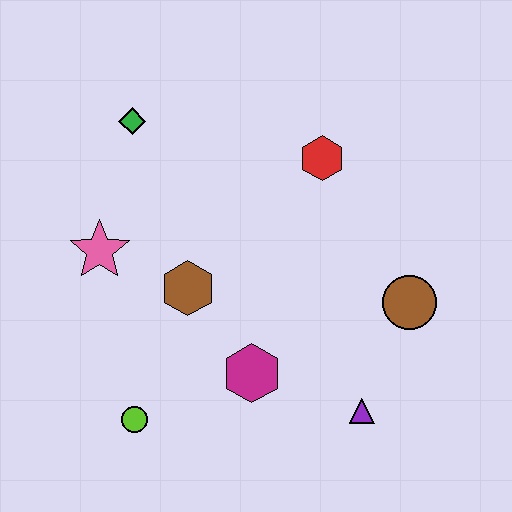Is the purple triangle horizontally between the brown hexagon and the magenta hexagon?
No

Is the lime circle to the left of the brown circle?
Yes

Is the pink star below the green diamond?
Yes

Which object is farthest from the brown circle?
The green diamond is farthest from the brown circle.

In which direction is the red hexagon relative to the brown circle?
The red hexagon is above the brown circle.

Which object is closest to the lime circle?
The magenta hexagon is closest to the lime circle.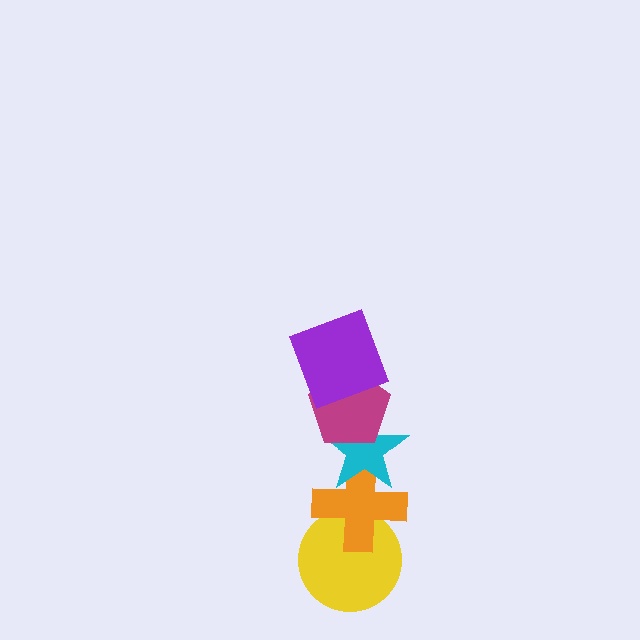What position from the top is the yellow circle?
The yellow circle is 5th from the top.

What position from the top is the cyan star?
The cyan star is 3rd from the top.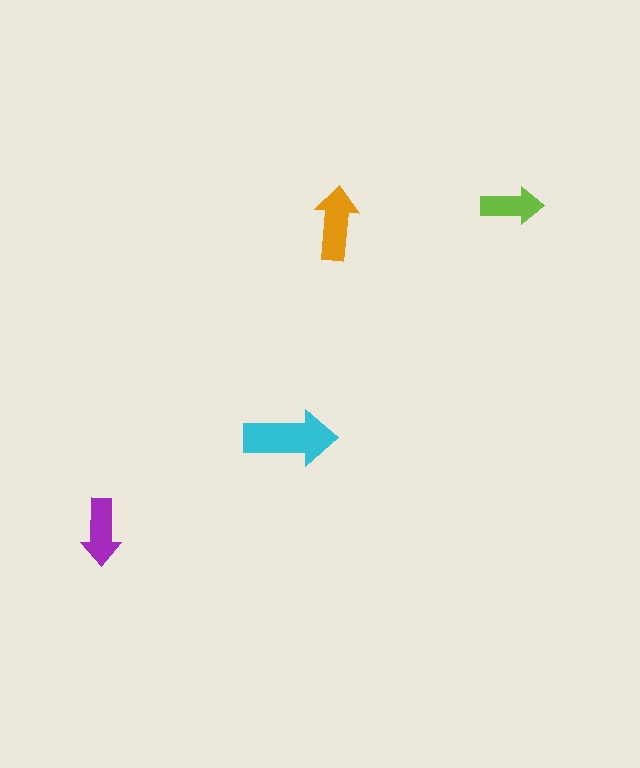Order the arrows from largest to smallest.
the cyan one, the orange one, the purple one, the lime one.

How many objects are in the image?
There are 4 objects in the image.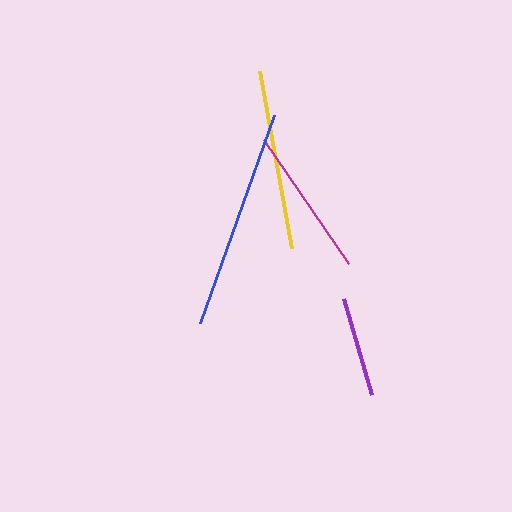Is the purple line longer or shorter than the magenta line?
The magenta line is longer than the purple line.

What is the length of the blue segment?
The blue segment is approximately 220 pixels long.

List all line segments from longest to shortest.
From longest to shortest: blue, yellow, magenta, purple.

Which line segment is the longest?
The blue line is the longest at approximately 220 pixels.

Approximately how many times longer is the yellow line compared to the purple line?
The yellow line is approximately 1.8 times the length of the purple line.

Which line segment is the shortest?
The purple line is the shortest at approximately 100 pixels.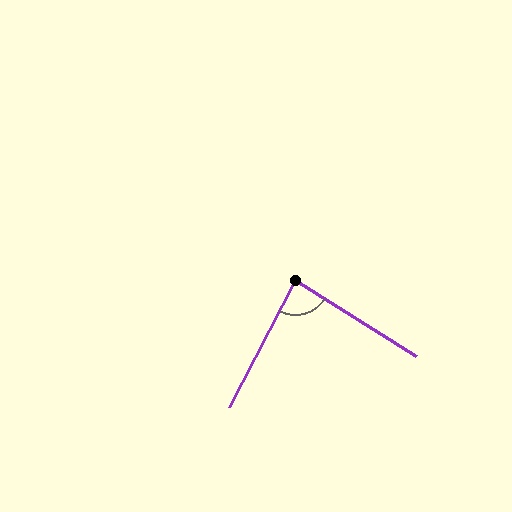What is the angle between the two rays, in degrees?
Approximately 85 degrees.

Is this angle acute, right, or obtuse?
It is approximately a right angle.